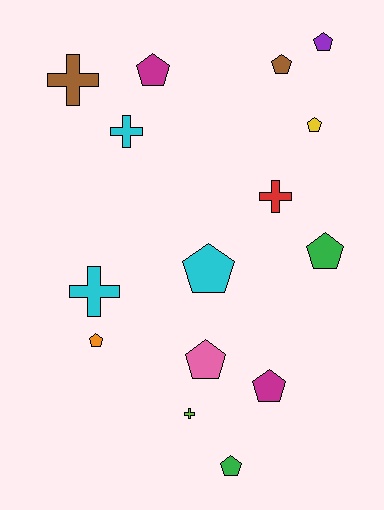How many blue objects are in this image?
There are no blue objects.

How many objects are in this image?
There are 15 objects.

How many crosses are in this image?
There are 5 crosses.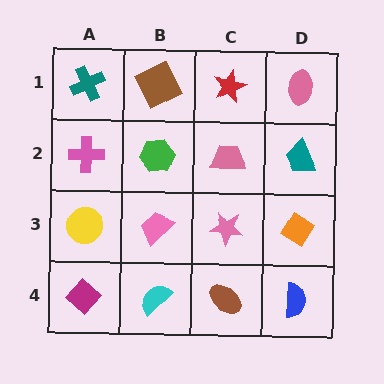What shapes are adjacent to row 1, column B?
A green hexagon (row 2, column B), a teal cross (row 1, column A), a red star (row 1, column C).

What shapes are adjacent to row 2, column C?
A red star (row 1, column C), a pink star (row 3, column C), a green hexagon (row 2, column B), a teal trapezoid (row 2, column D).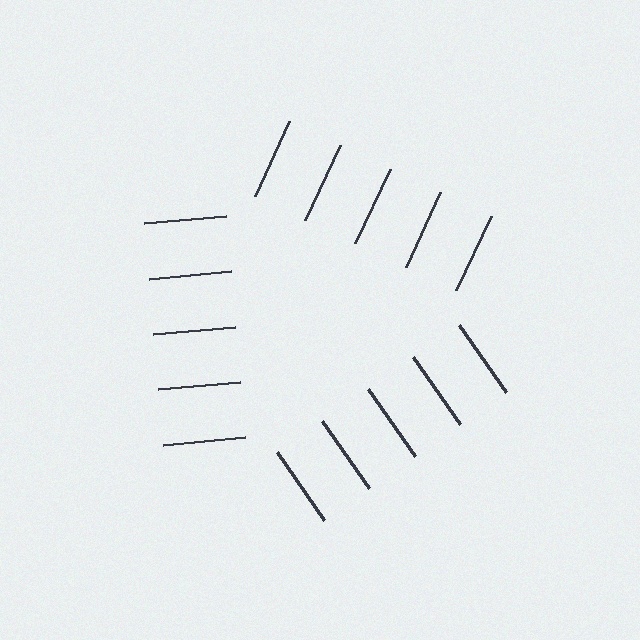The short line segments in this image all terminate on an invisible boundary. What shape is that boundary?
An illusory triangle — the line segments terminate on its edges but no continuous stroke is drawn.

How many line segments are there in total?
15 — 5 along each of the 3 edges.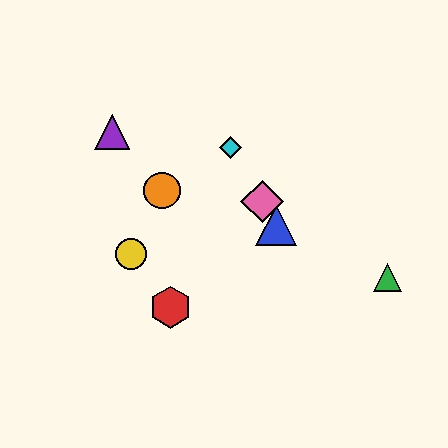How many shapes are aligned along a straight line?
3 shapes (the blue triangle, the cyan diamond, the pink diamond) are aligned along a straight line.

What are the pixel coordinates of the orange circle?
The orange circle is at (162, 191).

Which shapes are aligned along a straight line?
The blue triangle, the cyan diamond, the pink diamond are aligned along a straight line.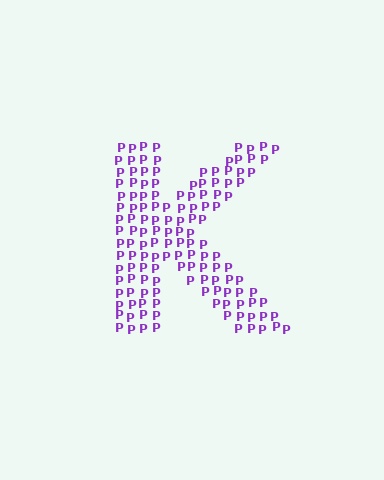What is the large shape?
The large shape is the letter K.